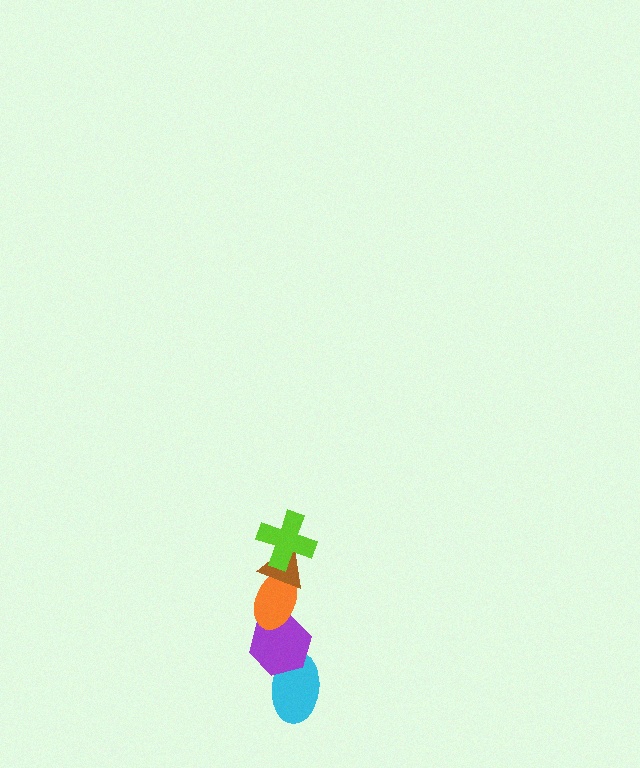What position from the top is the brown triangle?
The brown triangle is 2nd from the top.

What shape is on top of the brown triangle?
The lime cross is on top of the brown triangle.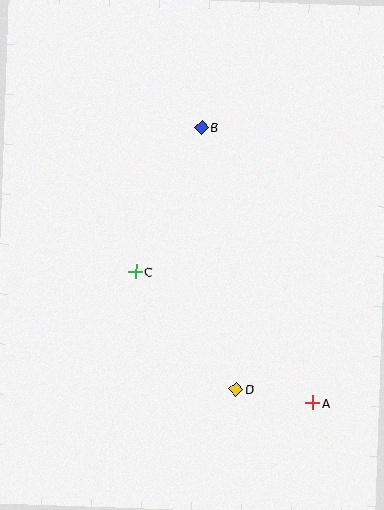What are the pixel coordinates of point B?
Point B is at (202, 127).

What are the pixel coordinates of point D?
Point D is at (236, 389).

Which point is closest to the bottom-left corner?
Point D is closest to the bottom-left corner.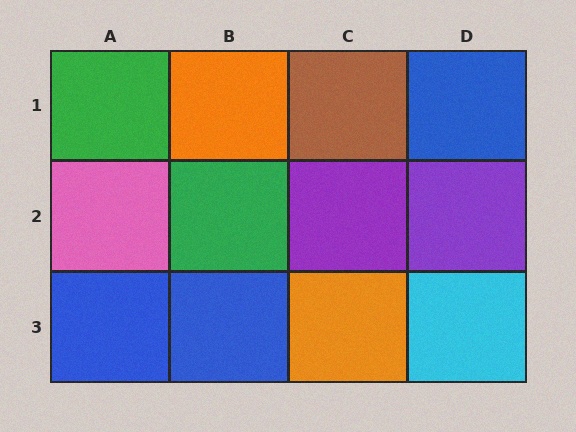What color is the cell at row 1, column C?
Brown.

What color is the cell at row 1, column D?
Blue.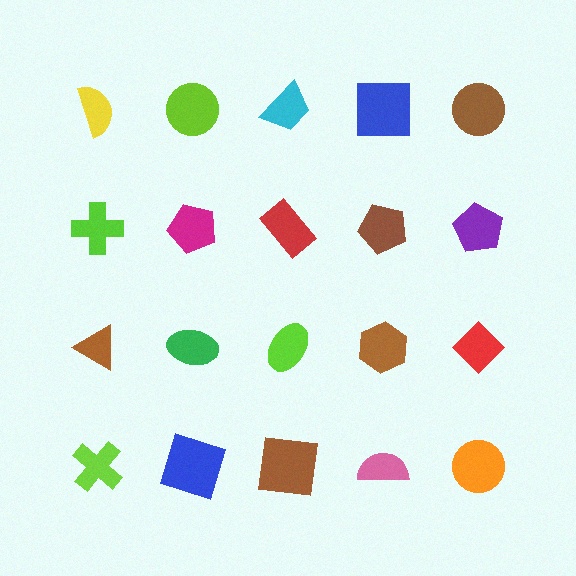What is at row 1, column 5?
A brown circle.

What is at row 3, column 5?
A red diamond.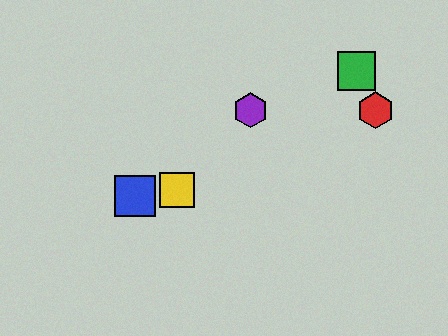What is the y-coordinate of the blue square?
The blue square is at y≈196.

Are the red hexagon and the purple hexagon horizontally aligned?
Yes, both are at y≈110.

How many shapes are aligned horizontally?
2 shapes (the red hexagon, the purple hexagon) are aligned horizontally.